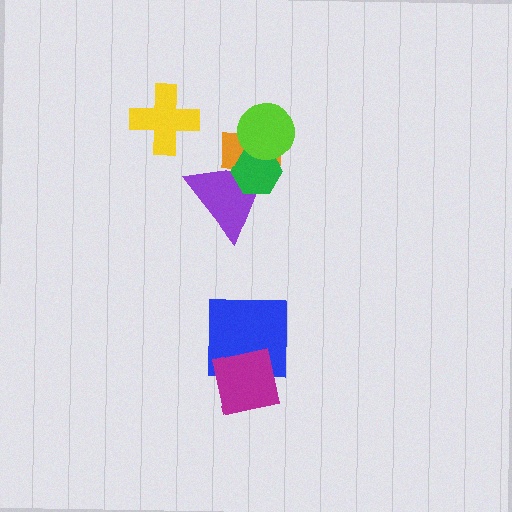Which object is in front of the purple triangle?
The green hexagon is in front of the purple triangle.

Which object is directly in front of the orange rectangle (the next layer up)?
The purple triangle is directly in front of the orange rectangle.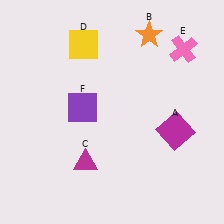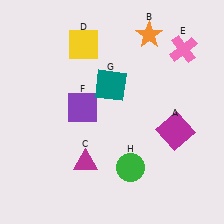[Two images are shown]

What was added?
A teal square (G), a green circle (H) were added in Image 2.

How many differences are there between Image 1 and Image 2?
There are 2 differences between the two images.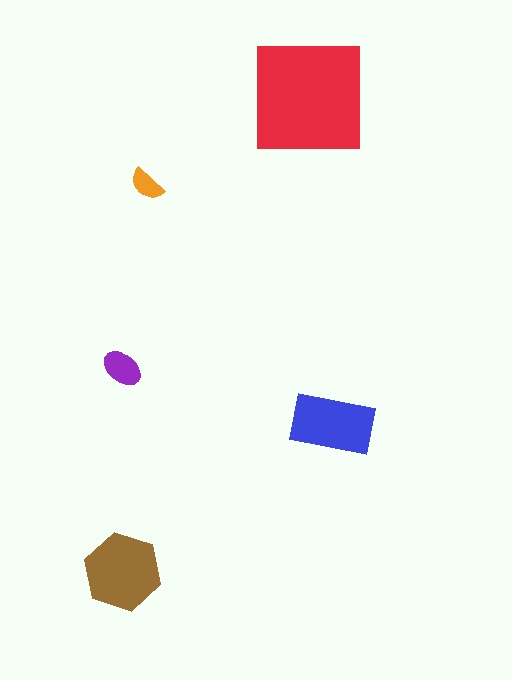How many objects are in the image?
There are 5 objects in the image.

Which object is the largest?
The red square.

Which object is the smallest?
The orange semicircle.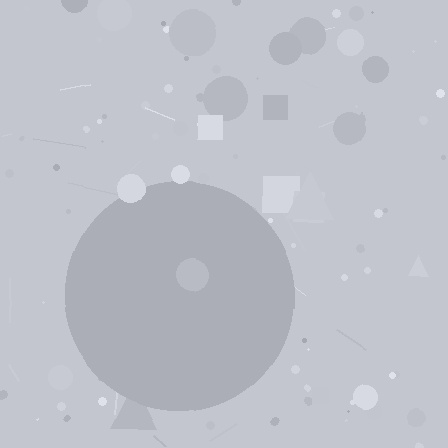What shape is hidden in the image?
A circle is hidden in the image.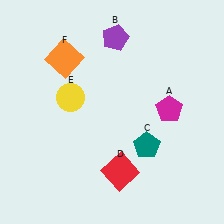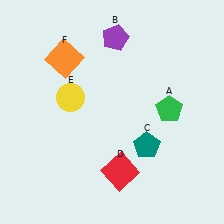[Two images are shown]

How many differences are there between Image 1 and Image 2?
There is 1 difference between the two images.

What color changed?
The pentagon (A) changed from magenta in Image 1 to green in Image 2.